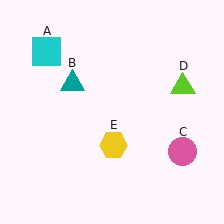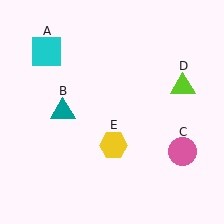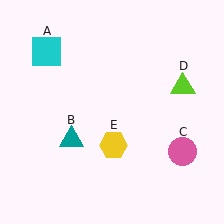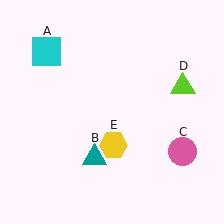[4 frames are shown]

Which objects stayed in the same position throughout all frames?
Cyan square (object A) and pink circle (object C) and lime triangle (object D) and yellow hexagon (object E) remained stationary.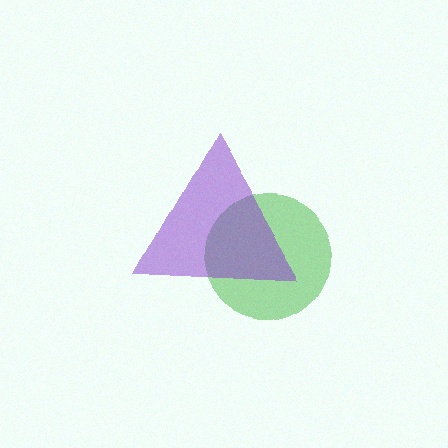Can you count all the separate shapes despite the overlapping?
Yes, there are 2 separate shapes.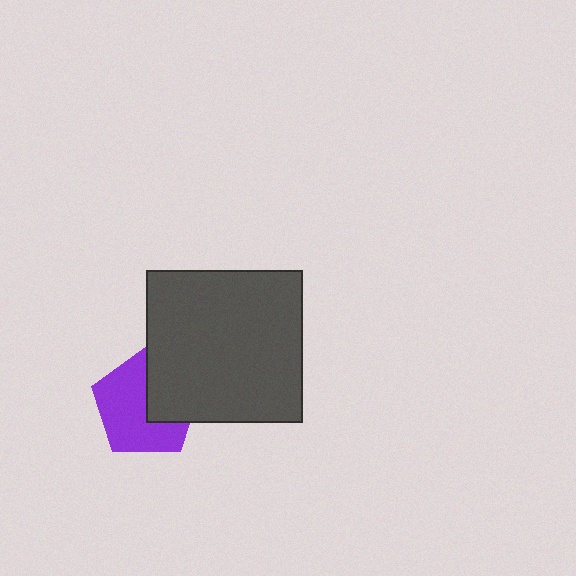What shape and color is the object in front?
The object in front is a dark gray rectangle.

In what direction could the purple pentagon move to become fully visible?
The purple pentagon could move left. That would shift it out from behind the dark gray rectangle entirely.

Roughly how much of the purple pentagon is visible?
About half of it is visible (roughly 63%).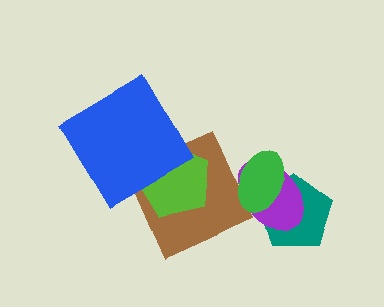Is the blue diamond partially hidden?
No, no other shape covers it.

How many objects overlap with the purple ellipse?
2 objects overlap with the purple ellipse.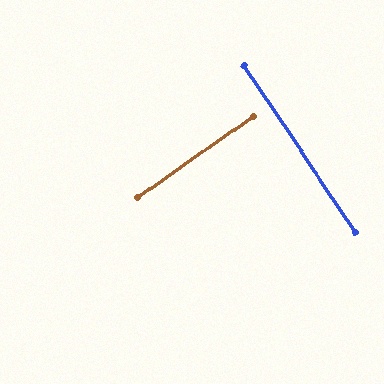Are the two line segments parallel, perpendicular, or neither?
Perpendicular — they meet at approximately 88°.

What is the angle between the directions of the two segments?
Approximately 88 degrees.